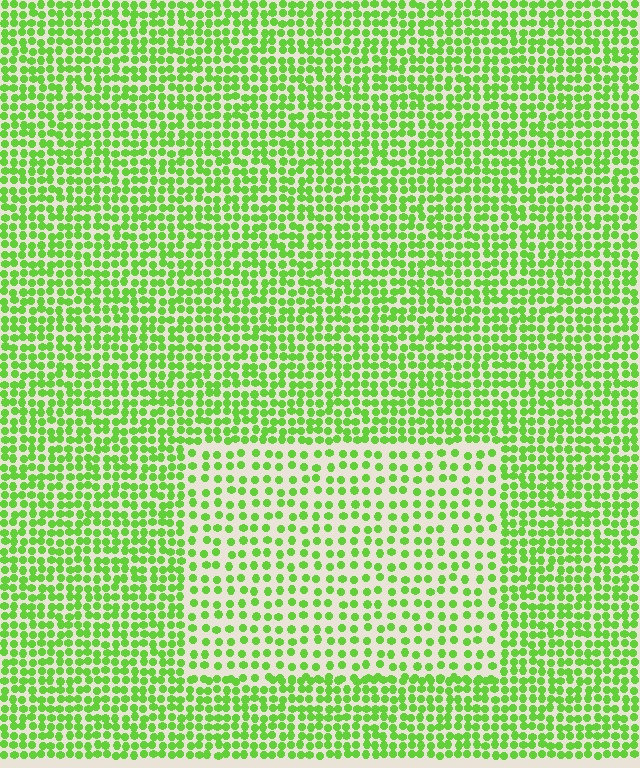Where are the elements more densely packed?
The elements are more densely packed outside the rectangle boundary.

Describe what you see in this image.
The image contains small lime elements arranged at two different densities. A rectangle-shaped region is visible where the elements are less densely packed than the surrounding area.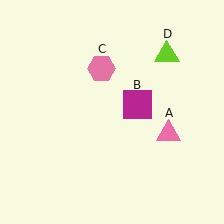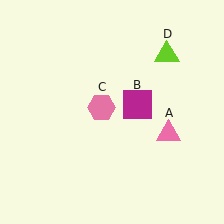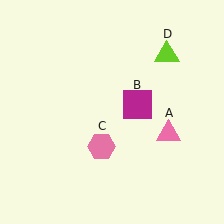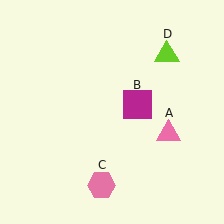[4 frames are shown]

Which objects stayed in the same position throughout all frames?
Pink triangle (object A) and magenta square (object B) and lime triangle (object D) remained stationary.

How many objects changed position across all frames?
1 object changed position: pink hexagon (object C).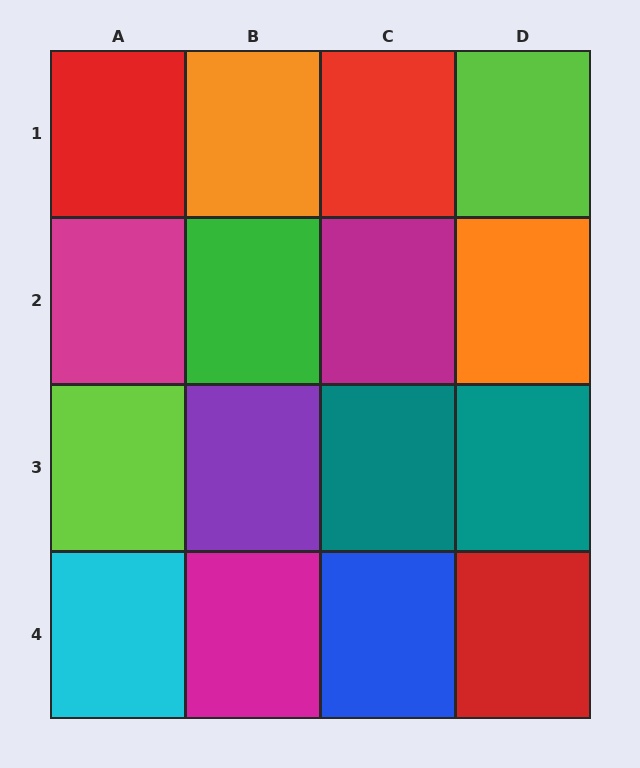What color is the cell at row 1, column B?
Orange.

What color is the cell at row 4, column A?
Cyan.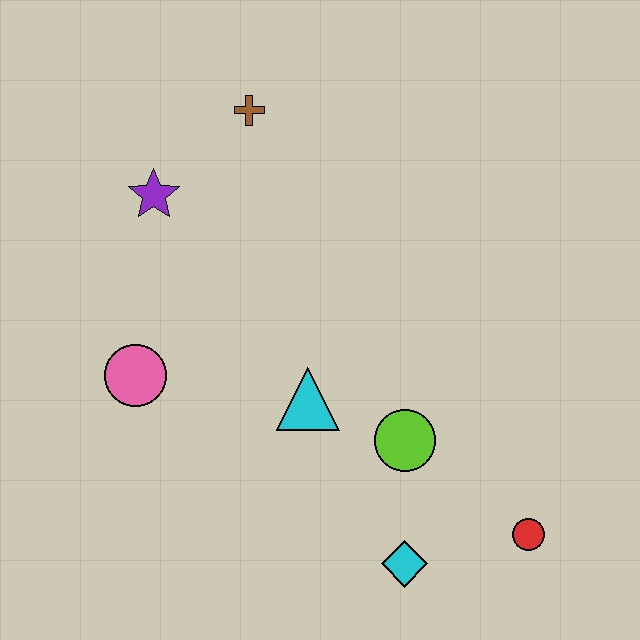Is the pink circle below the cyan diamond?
No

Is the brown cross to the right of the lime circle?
No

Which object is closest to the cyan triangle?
The lime circle is closest to the cyan triangle.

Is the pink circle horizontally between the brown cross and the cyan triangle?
No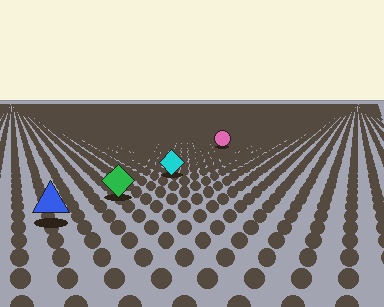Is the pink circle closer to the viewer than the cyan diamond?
No. The cyan diamond is closer — you can tell from the texture gradient: the ground texture is coarser near it.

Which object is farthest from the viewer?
The pink circle is farthest from the viewer. It appears smaller and the ground texture around it is denser.